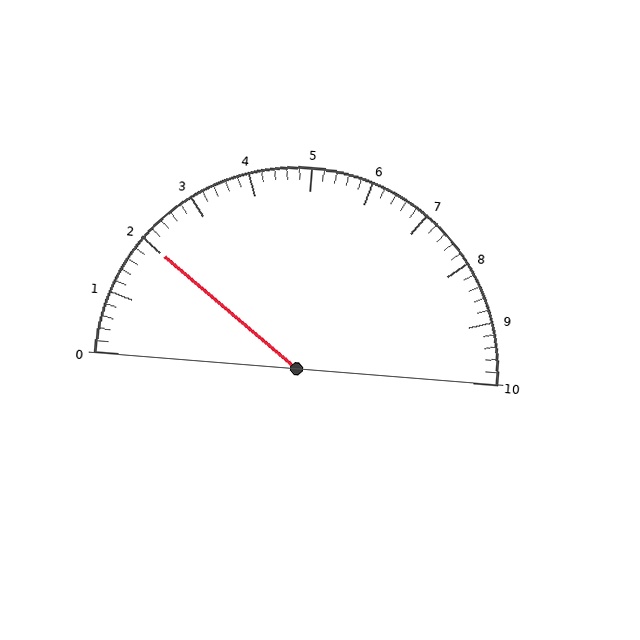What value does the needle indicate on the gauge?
The needle indicates approximately 2.0.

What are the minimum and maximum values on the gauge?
The gauge ranges from 0 to 10.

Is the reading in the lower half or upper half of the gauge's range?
The reading is in the lower half of the range (0 to 10).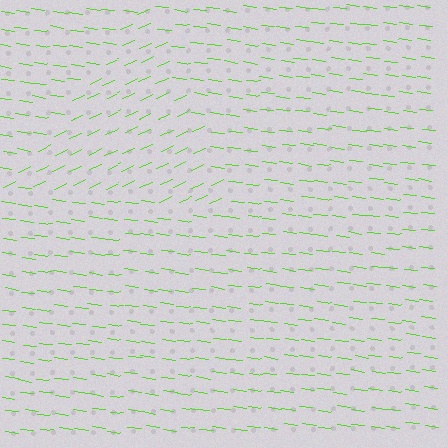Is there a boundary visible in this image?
Yes, there is a texture boundary formed by a change in line orientation.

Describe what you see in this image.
The image is filled with small lime line segments. A triangle region in the image has lines oriented differently from the surrounding lines, creating a visible texture boundary.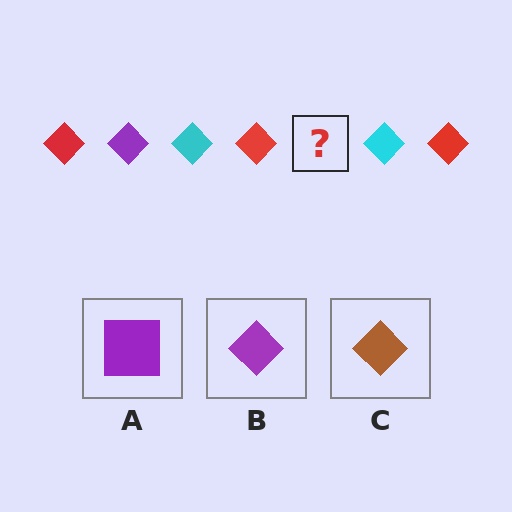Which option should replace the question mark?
Option B.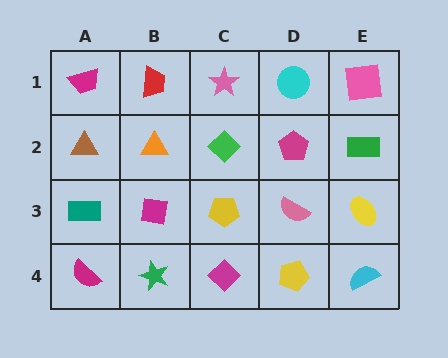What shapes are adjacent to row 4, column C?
A yellow pentagon (row 3, column C), a green star (row 4, column B), a yellow pentagon (row 4, column D).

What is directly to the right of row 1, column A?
A red trapezoid.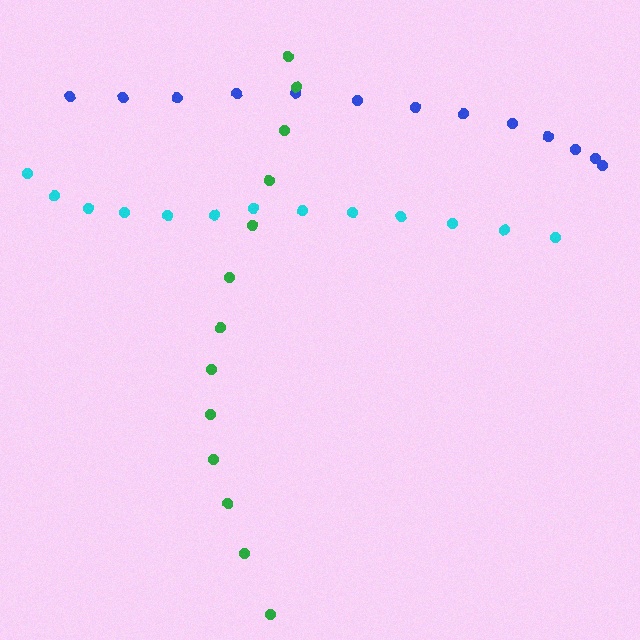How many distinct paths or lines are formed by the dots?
There are 3 distinct paths.